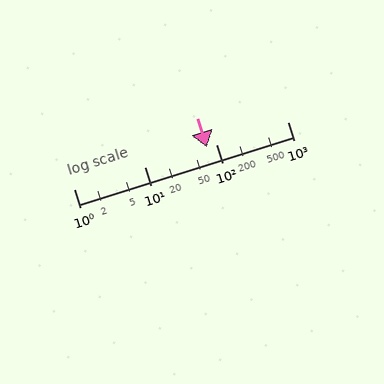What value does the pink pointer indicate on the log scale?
The pointer indicates approximately 73.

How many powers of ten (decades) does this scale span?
The scale spans 3 decades, from 1 to 1000.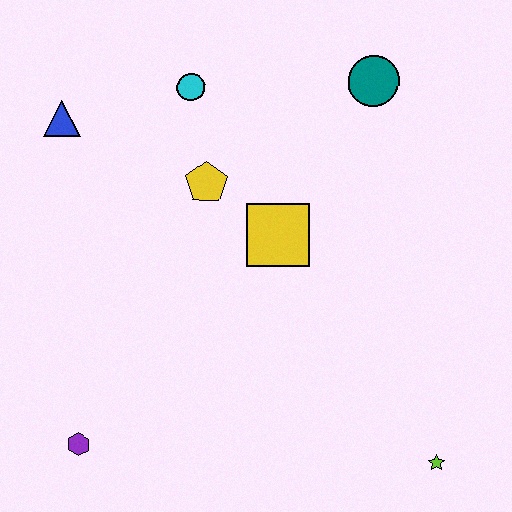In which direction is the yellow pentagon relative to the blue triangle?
The yellow pentagon is to the right of the blue triangle.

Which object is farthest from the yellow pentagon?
The lime star is farthest from the yellow pentagon.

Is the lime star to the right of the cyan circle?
Yes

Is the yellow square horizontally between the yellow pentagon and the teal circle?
Yes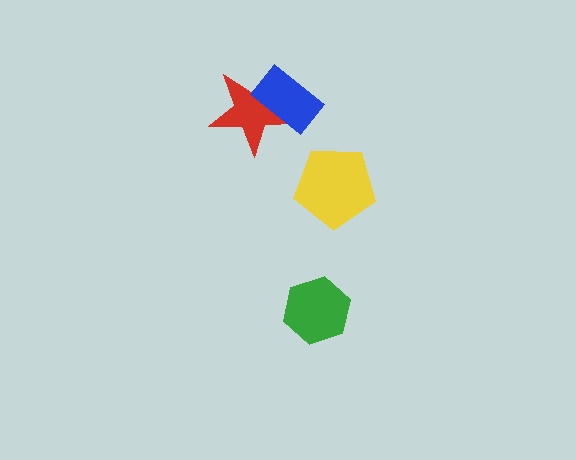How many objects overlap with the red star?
1 object overlaps with the red star.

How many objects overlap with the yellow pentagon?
0 objects overlap with the yellow pentagon.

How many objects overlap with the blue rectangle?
1 object overlaps with the blue rectangle.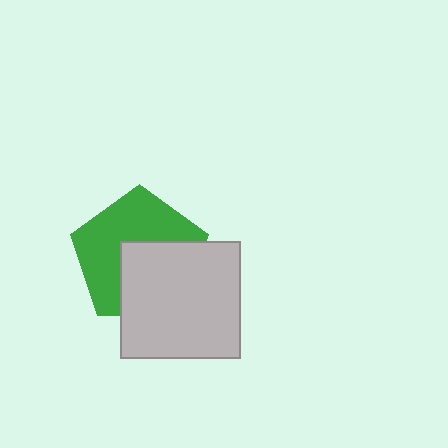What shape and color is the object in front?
The object in front is a light gray rectangle.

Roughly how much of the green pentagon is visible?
About half of it is visible (roughly 56%).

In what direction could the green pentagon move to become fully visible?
The green pentagon could move toward the upper-left. That would shift it out from behind the light gray rectangle entirely.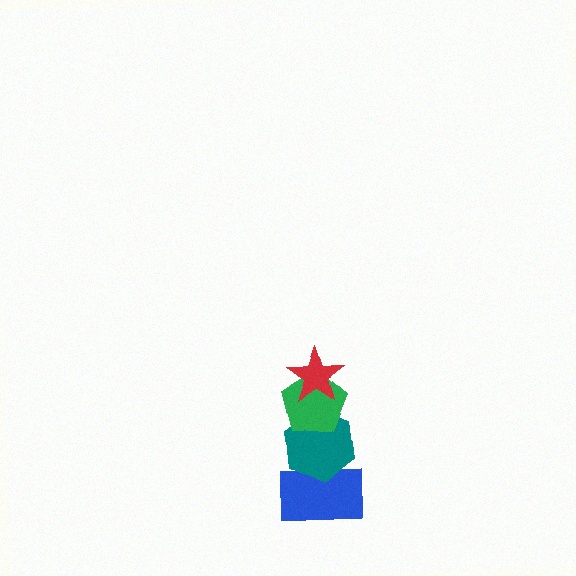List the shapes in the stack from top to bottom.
From top to bottom: the red star, the green pentagon, the teal hexagon, the blue rectangle.